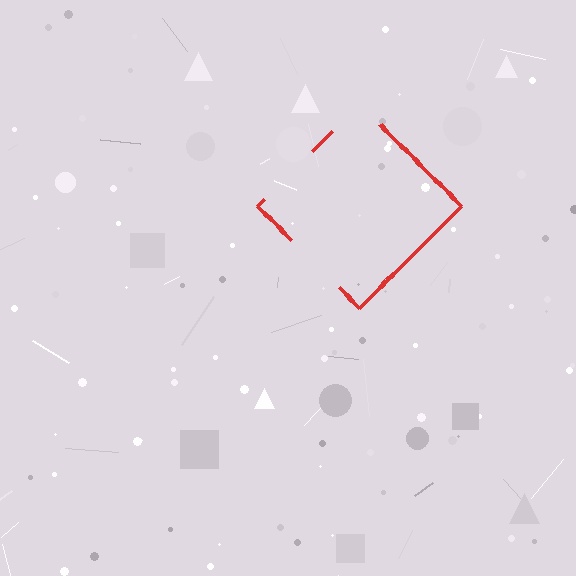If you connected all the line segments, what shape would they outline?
They would outline a diamond.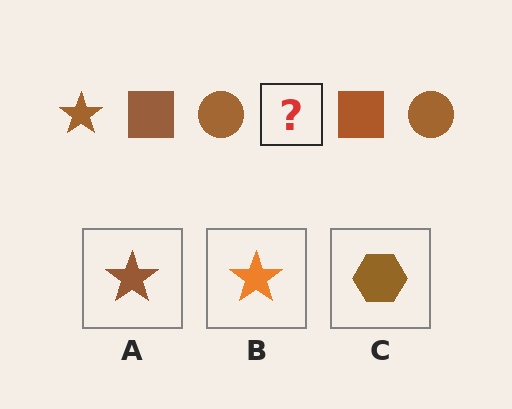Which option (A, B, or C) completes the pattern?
A.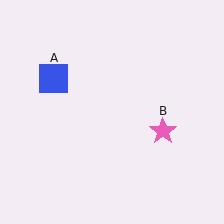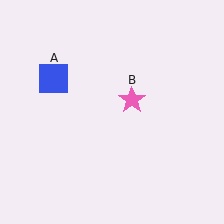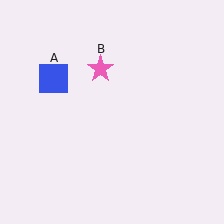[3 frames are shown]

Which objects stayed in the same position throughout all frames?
Blue square (object A) remained stationary.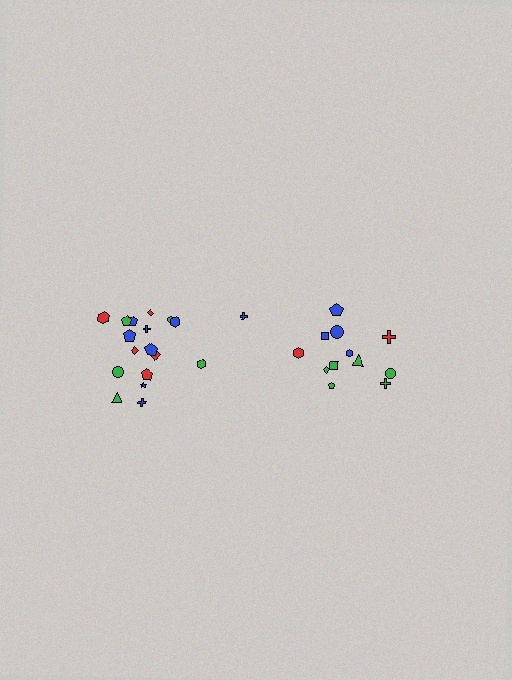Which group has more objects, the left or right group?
The left group.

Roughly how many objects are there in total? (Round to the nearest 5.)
Roughly 30 objects in total.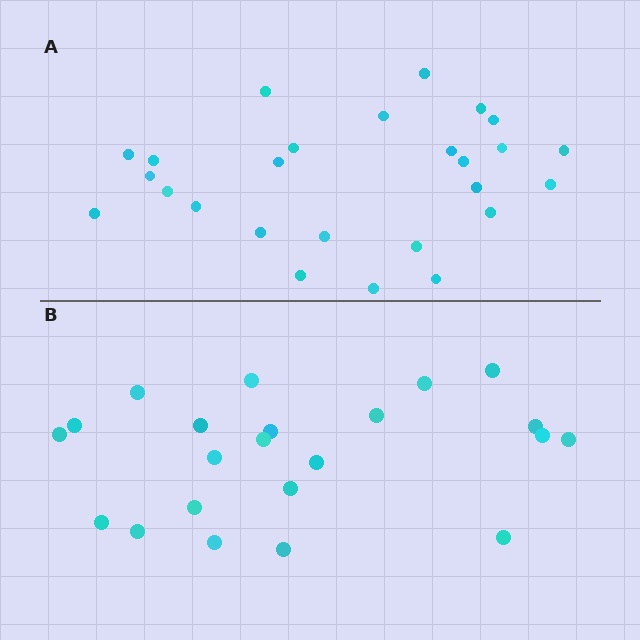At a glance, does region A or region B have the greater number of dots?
Region A (the top region) has more dots.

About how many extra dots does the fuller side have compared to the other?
Region A has about 4 more dots than region B.